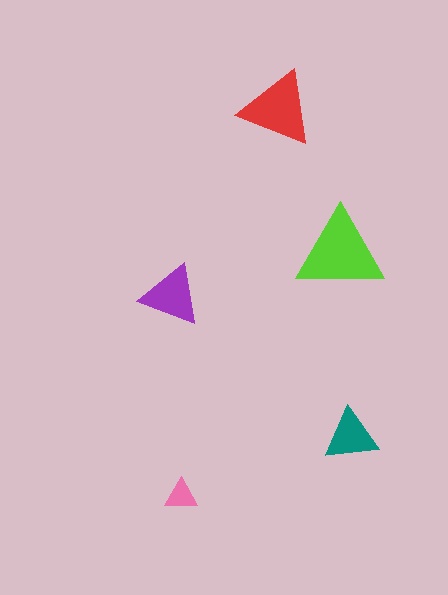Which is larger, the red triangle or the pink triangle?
The red one.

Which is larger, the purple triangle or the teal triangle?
The purple one.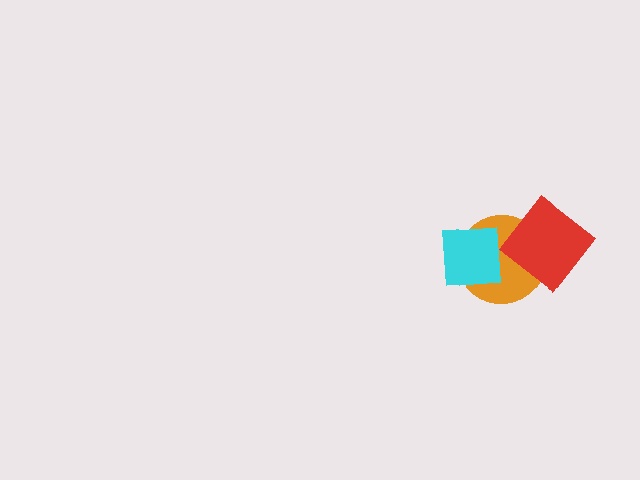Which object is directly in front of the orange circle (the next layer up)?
The cyan square is directly in front of the orange circle.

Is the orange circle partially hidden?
Yes, it is partially covered by another shape.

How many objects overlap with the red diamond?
1 object overlaps with the red diamond.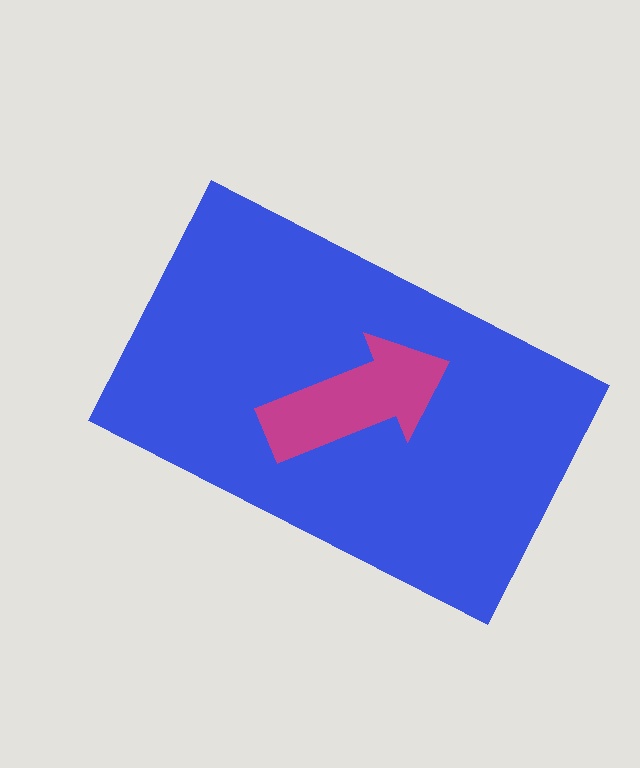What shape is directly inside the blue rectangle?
The magenta arrow.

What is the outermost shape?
The blue rectangle.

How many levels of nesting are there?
2.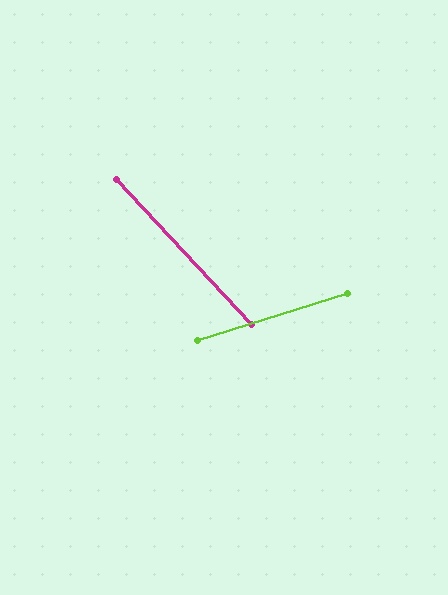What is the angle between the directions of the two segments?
Approximately 64 degrees.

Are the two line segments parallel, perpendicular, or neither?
Neither parallel nor perpendicular — they differ by about 64°.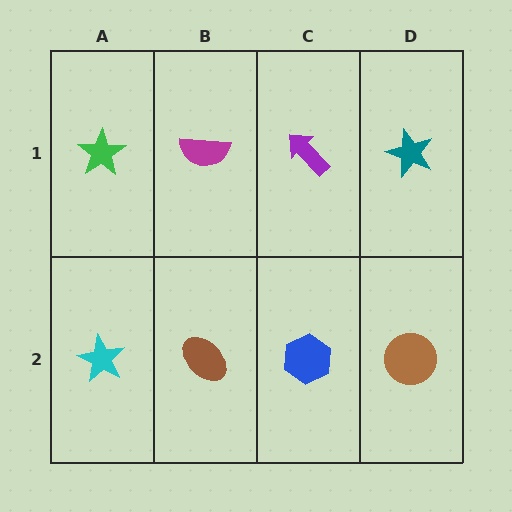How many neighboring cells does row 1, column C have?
3.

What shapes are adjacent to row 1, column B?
A brown ellipse (row 2, column B), a green star (row 1, column A), a purple arrow (row 1, column C).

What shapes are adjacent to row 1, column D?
A brown circle (row 2, column D), a purple arrow (row 1, column C).